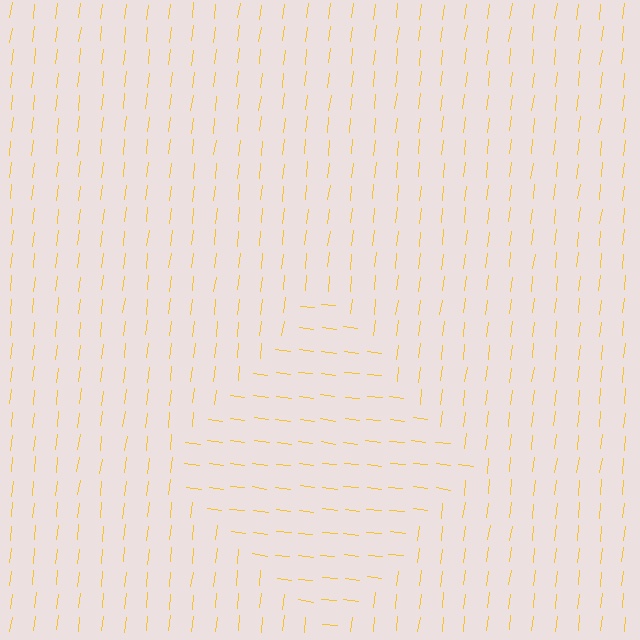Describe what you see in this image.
The image is filled with small yellow line segments. A diamond region in the image has lines oriented differently from the surrounding lines, creating a visible texture boundary.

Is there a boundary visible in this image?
Yes, there is a texture boundary formed by a change in line orientation.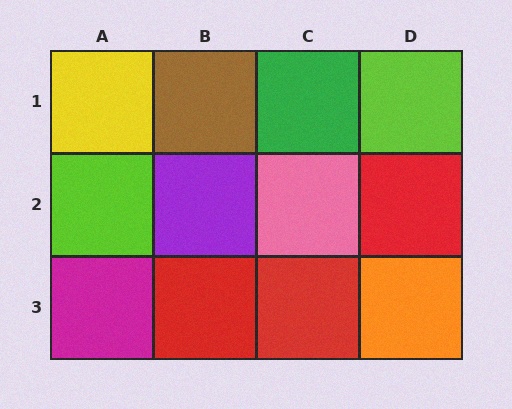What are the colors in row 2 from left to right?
Lime, purple, pink, red.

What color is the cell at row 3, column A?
Magenta.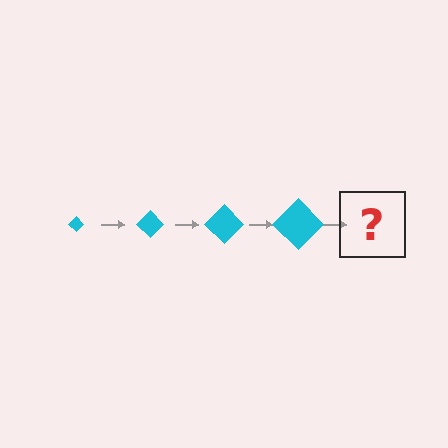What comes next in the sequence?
The next element should be a cyan diamond, larger than the previous one.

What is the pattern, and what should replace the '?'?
The pattern is that the diamond gets progressively larger each step. The '?' should be a cyan diamond, larger than the previous one.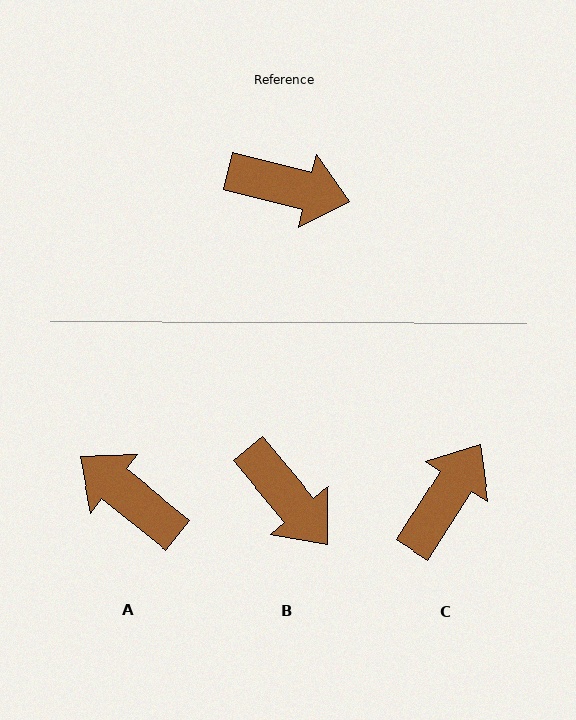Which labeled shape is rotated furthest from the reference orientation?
A, about 156 degrees away.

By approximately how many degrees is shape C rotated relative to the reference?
Approximately 72 degrees counter-clockwise.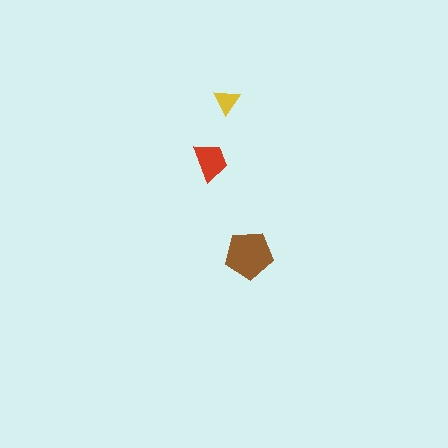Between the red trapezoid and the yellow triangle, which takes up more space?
The red trapezoid.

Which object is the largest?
The brown pentagon.